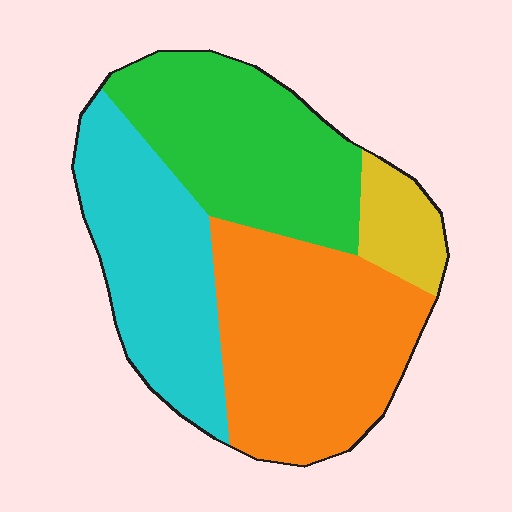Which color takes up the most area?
Orange, at roughly 35%.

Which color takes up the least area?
Yellow, at roughly 10%.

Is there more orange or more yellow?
Orange.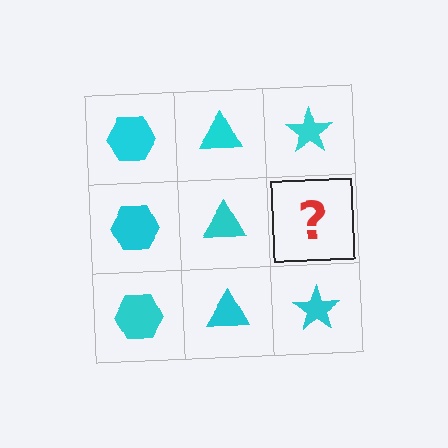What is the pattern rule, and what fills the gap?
The rule is that each column has a consistent shape. The gap should be filled with a cyan star.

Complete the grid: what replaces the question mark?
The question mark should be replaced with a cyan star.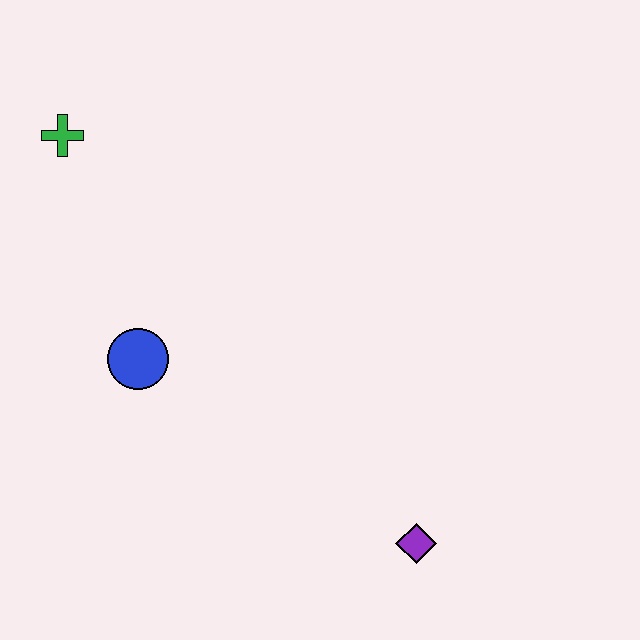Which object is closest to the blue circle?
The green cross is closest to the blue circle.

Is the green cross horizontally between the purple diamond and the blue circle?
No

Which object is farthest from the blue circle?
The purple diamond is farthest from the blue circle.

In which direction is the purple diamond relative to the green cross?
The purple diamond is below the green cross.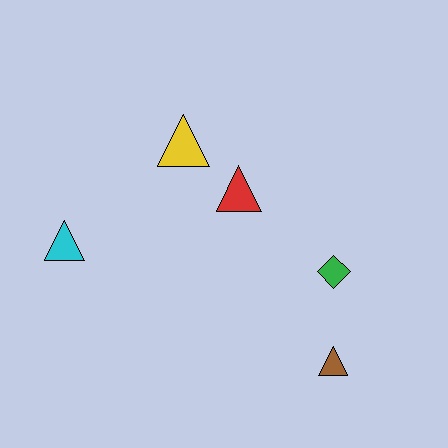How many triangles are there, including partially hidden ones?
There are 4 triangles.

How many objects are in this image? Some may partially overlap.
There are 5 objects.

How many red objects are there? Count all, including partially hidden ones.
There is 1 red object.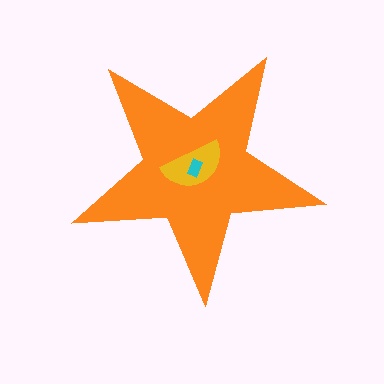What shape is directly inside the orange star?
The yellow semicircle.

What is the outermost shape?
The orange star.